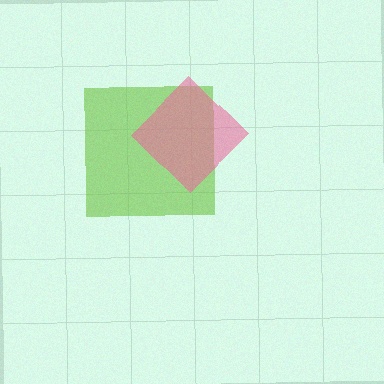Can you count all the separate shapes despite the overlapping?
Yes, there are 2 separate shapes.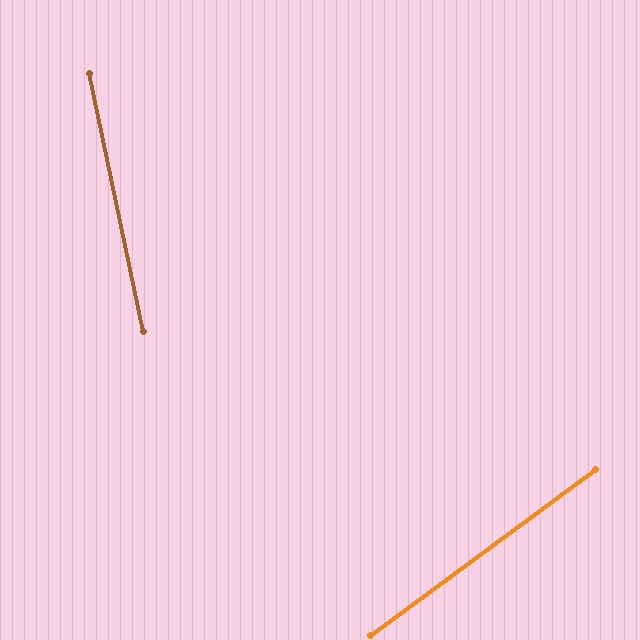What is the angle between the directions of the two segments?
Approximately 66 degrees.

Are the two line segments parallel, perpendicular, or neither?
Neither parallel nor perpendicular — they differ by about 66°.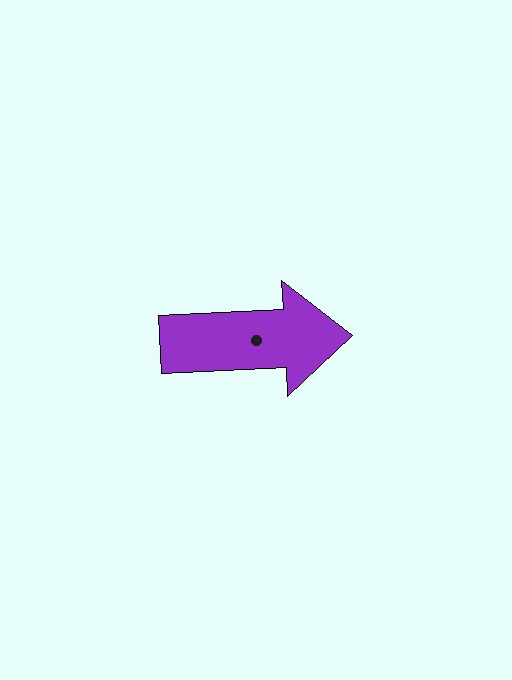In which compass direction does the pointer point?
East.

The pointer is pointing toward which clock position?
Roughly 3 o'clock.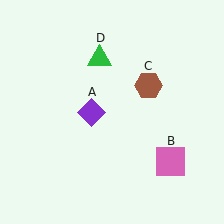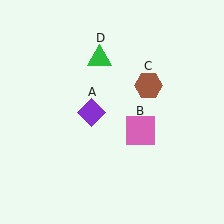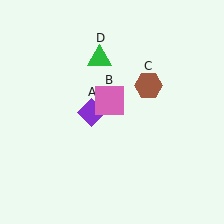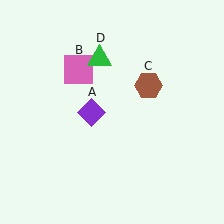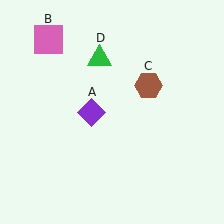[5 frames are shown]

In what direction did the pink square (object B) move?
The pink square (object B) moved up and to the left.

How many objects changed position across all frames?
1 object changed position: pink square (object B).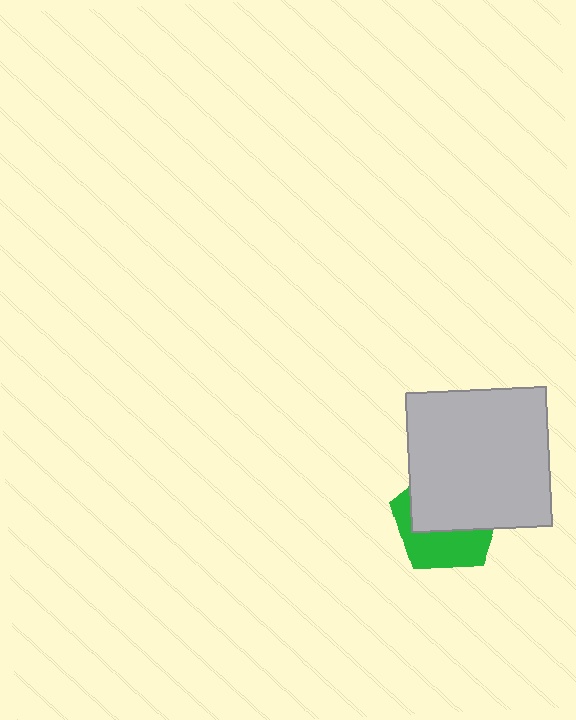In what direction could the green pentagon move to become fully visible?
The green pentagon could move down. That would shift it out from behind the light gray square entirely.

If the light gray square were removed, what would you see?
You would see the complete green pentagon.